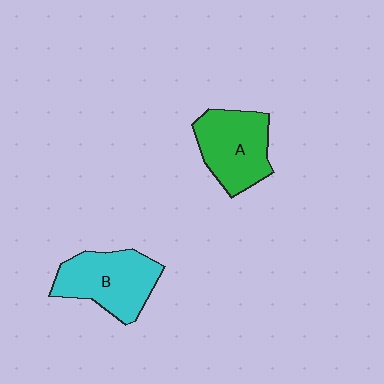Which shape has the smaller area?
Shape A (green).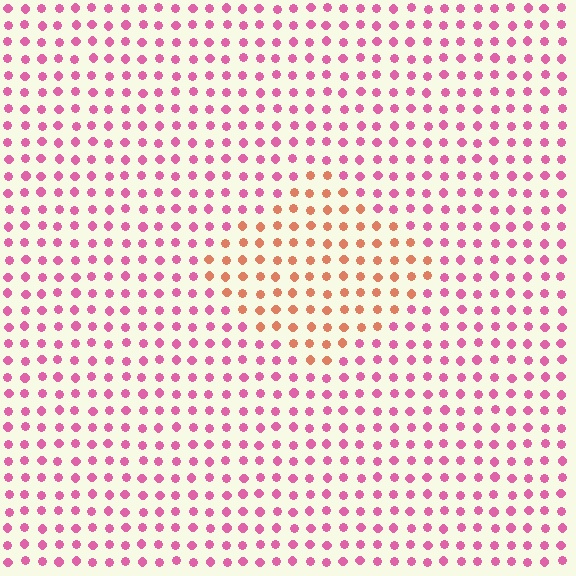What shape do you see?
I see a diamond.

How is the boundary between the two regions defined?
The boundary is defined purely by a slight shift in hue (about 47 degrees). Spacing, size, and orientation are identical on both sides.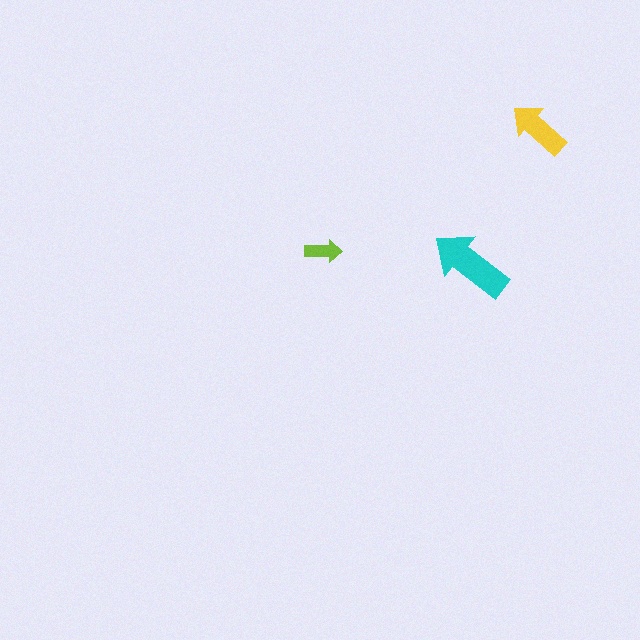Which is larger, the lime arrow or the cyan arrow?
The cyan one.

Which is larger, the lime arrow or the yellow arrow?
The yellow one.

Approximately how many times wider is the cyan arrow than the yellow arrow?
About 1.5 times wider.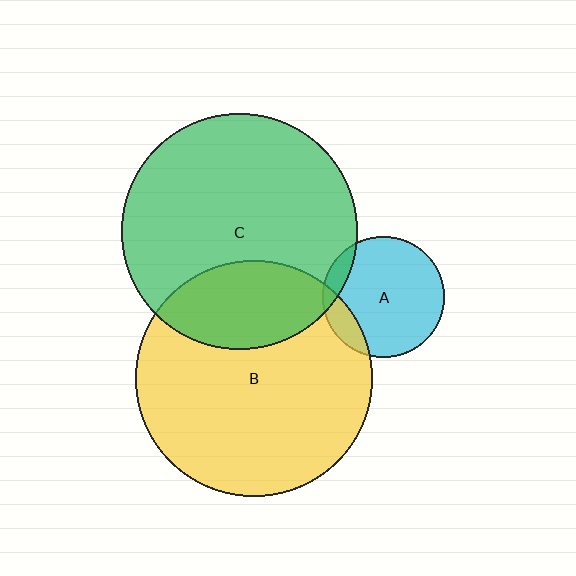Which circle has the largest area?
Circle B (yellow).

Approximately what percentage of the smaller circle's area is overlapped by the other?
Approximately 10%.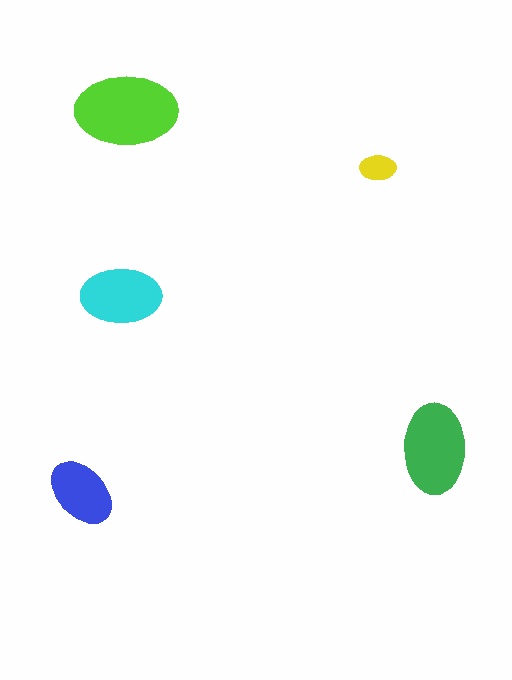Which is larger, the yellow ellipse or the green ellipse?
The green one.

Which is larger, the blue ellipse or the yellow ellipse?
The blue one.